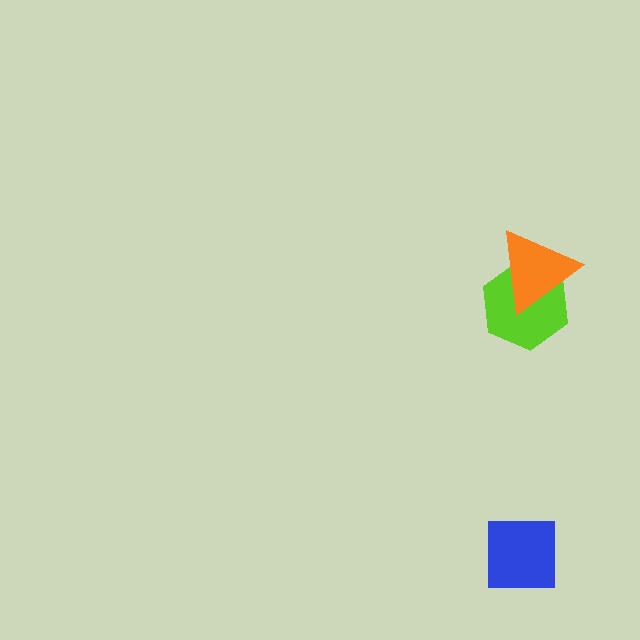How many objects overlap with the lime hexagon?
1 object overlaps with the lime hexagon.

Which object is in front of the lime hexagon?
The orange triangle is in front of the lime hexagon.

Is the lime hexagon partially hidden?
Yes, it is partially covered by another shape.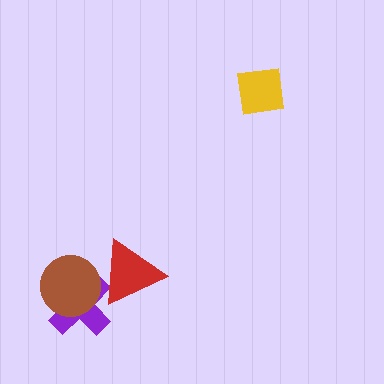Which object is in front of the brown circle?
The red triangle is in front of the brown circle.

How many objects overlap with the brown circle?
2 objects overlap with the brown circle.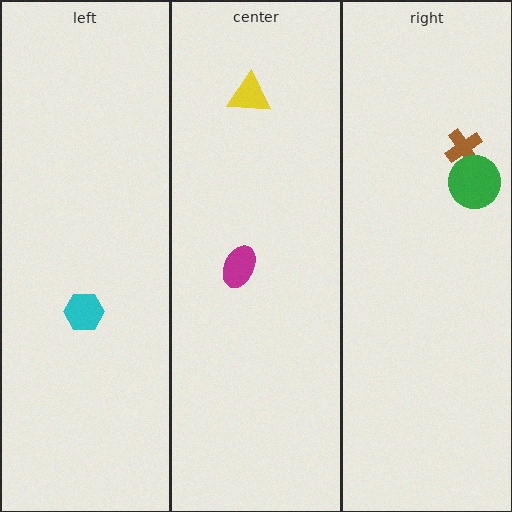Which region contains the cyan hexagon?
The left region.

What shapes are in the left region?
The cyan hexagon.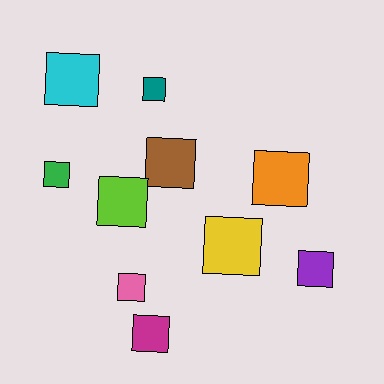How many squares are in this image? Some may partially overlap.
There are 10 squares.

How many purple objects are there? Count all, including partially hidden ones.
There is 1 purple object.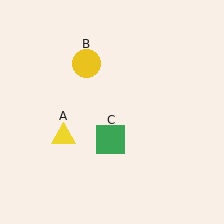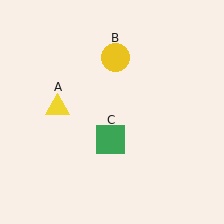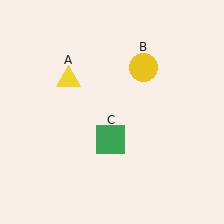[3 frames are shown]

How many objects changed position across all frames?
2 objects changed position: yellow triangle (object A), yellow circle (object B).